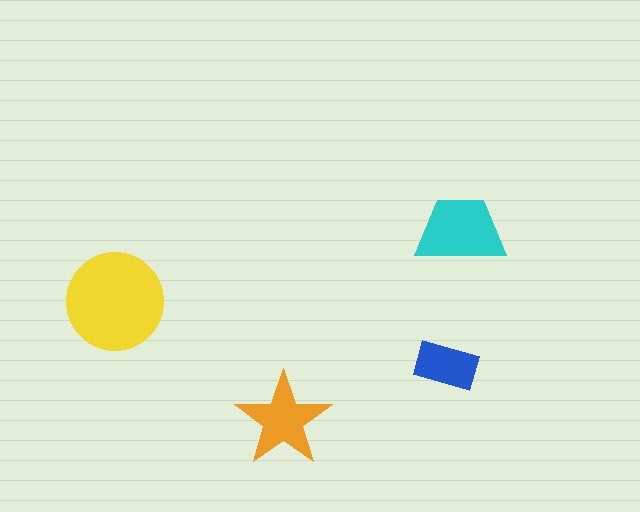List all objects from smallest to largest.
The blue rectangle, the orange star, the cyan trapezoid, the yellow circle.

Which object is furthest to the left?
The yellow circle is leftmost.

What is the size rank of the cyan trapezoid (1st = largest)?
2nd.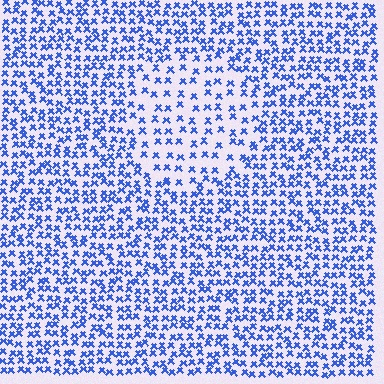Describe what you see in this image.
The image contains small blue elements arranged at two different densities. A circle-shaped region is visible where the elements are less densely packed than the surrounding area.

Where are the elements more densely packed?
The elements are more densely packed outside the circle boundary.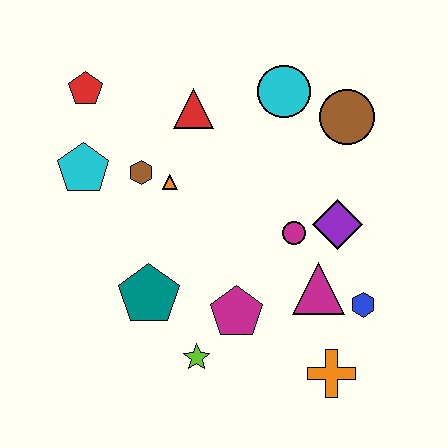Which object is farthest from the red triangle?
The orange cross is farthest from the red triangle.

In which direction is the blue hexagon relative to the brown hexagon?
The blue hexagon is to the right of the brown hexagon.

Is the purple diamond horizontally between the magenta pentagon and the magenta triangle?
No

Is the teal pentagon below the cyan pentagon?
Yes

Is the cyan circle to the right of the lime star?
Yes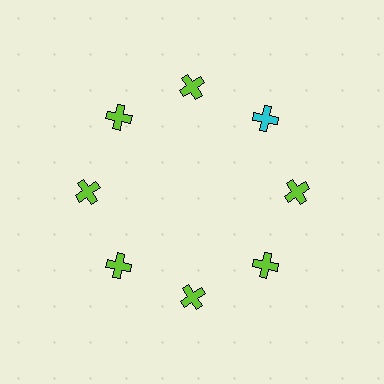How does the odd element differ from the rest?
It has a different color: cyan instead of lime.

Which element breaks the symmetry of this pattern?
The cyan cross at roughly the 2 o'clock position breaks the symmetry. All other shapes are lime crosses.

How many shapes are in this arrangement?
There are 8 shapes arranged in a ring pattern.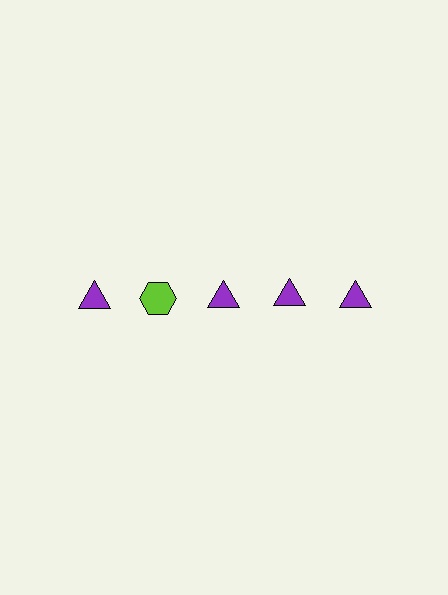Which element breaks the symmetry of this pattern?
The lime hexagon in the top row, second from left column breaks the symmetry. All other shapes are purple triangles.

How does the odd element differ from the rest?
It differs in both color (lime instead of purple) and shape (hexagon instead of triangle).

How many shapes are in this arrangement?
There are 5 shapes arranged in a grid pattern.